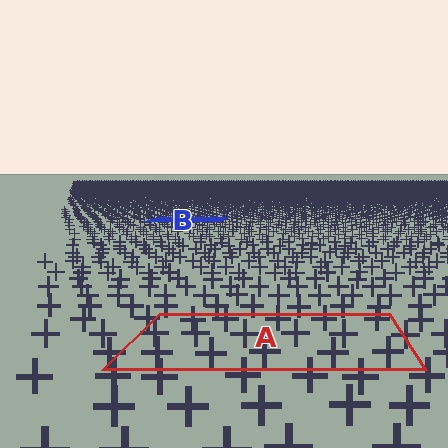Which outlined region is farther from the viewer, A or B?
Region B is farther from the viewer — the texture elements inside it appear smaller and more densely packed.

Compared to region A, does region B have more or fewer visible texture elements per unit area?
Region B has more texture elements per unit area — they are packed more densely because it is farther away.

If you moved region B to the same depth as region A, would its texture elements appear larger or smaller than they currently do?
They would appear larger. At a closer depth, the same texture elements are projected at a bigger on-screen size.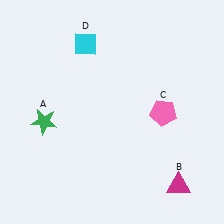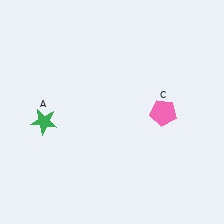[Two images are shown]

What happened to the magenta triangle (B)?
The magenta triangle (B) was removed in Image 2. It was in the bottom-right area of Image 1.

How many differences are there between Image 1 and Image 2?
There are 2 differences between the two images.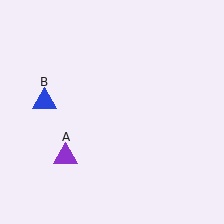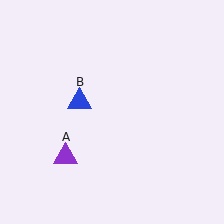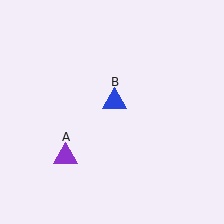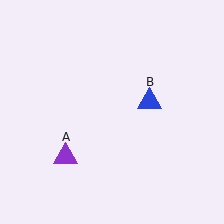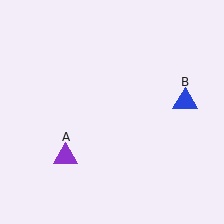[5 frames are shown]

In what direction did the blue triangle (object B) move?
The blue triangle (object B) moved right.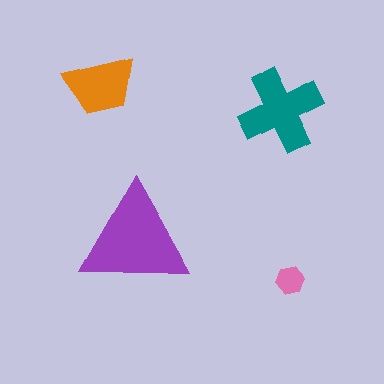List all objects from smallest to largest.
The pink hexagon, the orange trapezoid, the teal cross, the purple triangle.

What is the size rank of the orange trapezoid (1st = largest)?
3rd.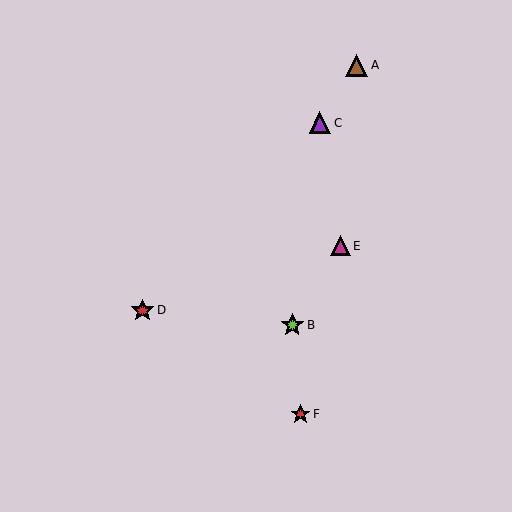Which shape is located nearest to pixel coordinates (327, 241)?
The magenta triangle (labeled E) at (341, 246) is nearest to that location.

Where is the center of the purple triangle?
The center of the purple triangle is at (320, 123).